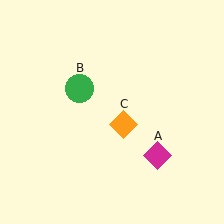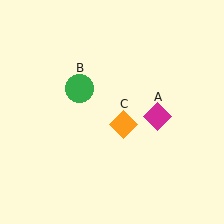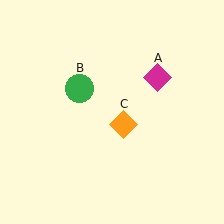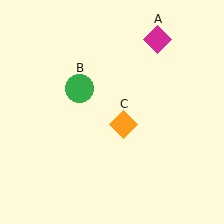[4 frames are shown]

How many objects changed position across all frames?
1 object changed position: magenta diamond (object A).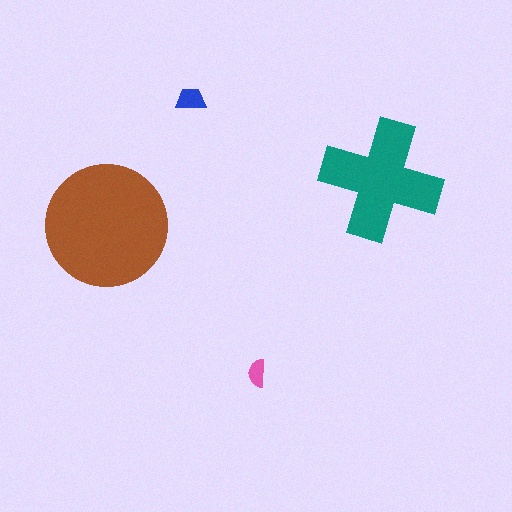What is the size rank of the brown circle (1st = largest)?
1st.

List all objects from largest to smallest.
The brown circle, the teal cross, the blue trapezoid, the pink semicircle.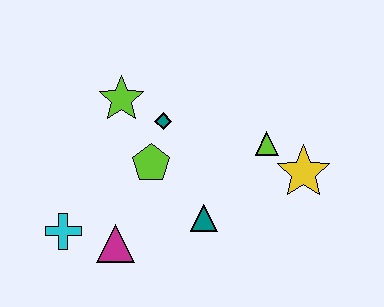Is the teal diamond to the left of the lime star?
No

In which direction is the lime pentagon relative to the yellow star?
The lime pentagon is to the left of the yellow star.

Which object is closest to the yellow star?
The lime triangle is closest to the yellow star.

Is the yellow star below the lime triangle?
Yes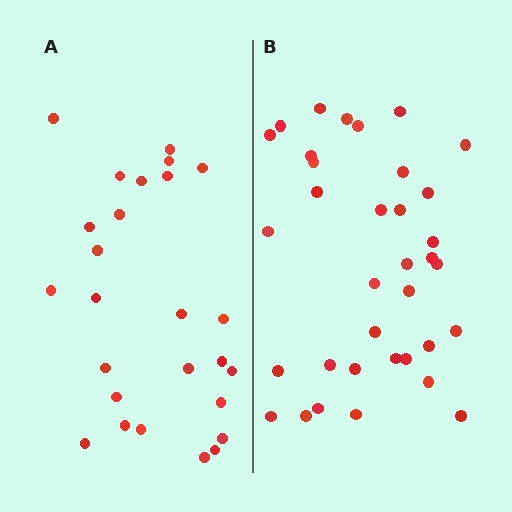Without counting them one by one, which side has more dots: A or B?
Region B (the right region) has more dots.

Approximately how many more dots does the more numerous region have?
Region B has roughly 8 or so more dots than region A.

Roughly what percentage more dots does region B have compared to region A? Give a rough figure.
About 35% more.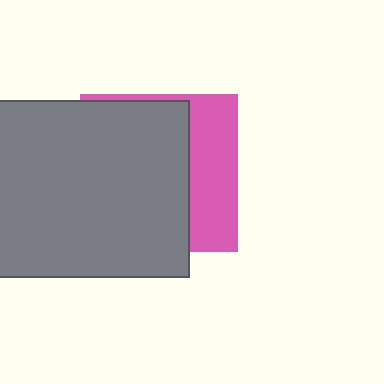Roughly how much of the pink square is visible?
A small part of it is visible (roughly 33%).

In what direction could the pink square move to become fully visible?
The pink square could move right. That would shift it out from behind the gray rectangle entirely.